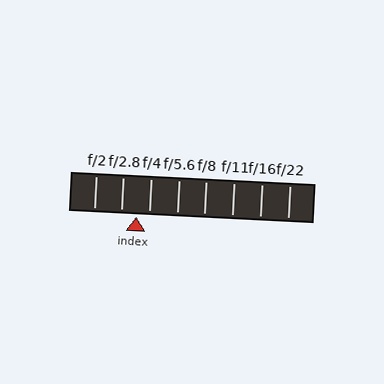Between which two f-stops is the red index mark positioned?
The index mark is between f/2.8 and f/4.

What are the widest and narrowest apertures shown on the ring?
The widest aperture shown is f/2 and the narrowest is f/22.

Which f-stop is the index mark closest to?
The index mark is closest to f/4.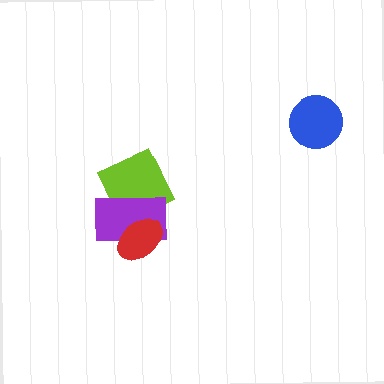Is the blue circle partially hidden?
No, no other shape covers it.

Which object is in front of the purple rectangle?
The red ellipse is in front of the purple rectangle.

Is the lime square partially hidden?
Yes, it is partially covered by another shape.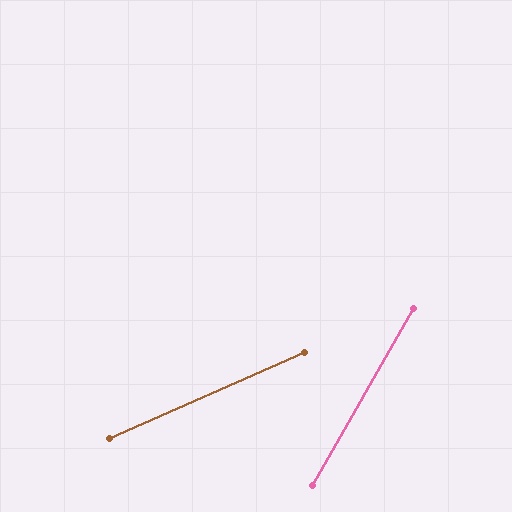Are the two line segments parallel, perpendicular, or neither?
Neither parallel nor perpendicular — they differ by about 36°.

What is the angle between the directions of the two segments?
Approximately 36 degrees.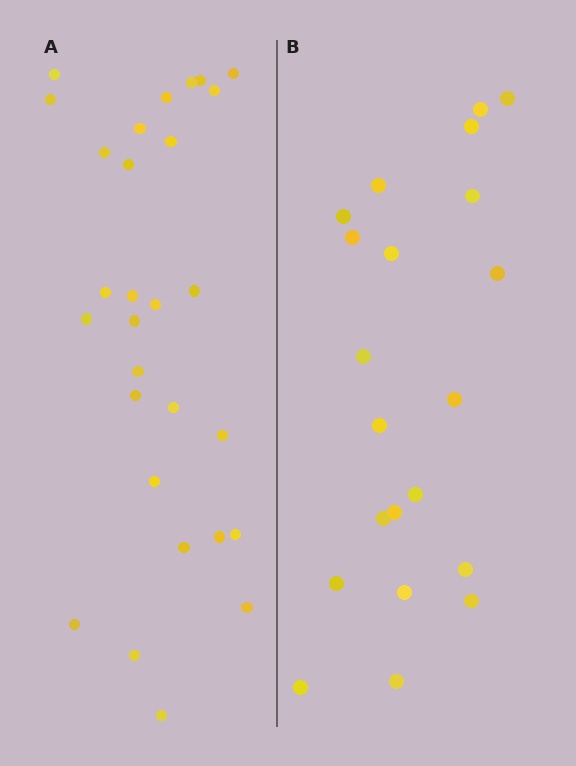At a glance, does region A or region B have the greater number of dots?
Region A (the left region) has more dots.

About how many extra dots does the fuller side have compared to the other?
Region A has roughly 8 or so more dots than region B.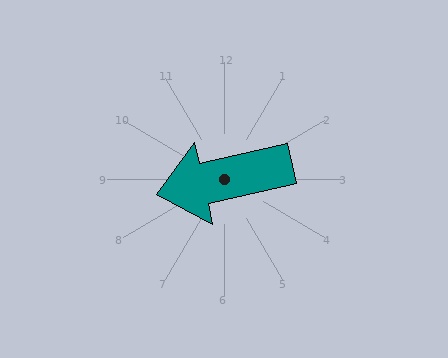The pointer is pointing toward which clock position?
Roughly 9 o'clock.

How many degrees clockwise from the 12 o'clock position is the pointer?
Approximately 257 degrees.